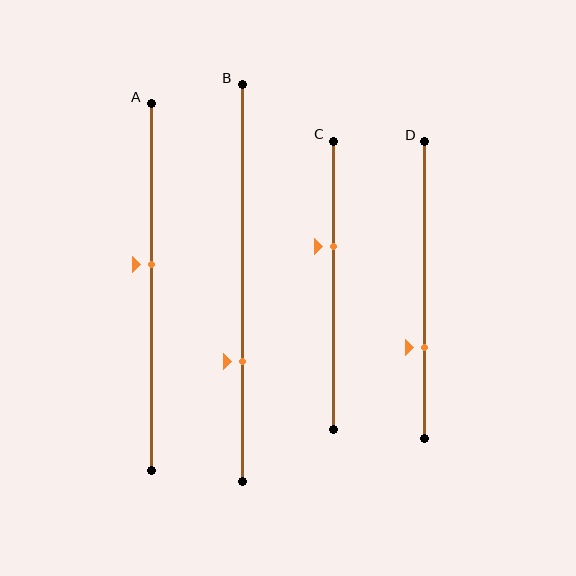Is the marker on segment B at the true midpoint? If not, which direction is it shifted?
No, the marker on segment B is shifted downward by about 20% of the segment length.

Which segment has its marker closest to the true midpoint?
Segment A has its marker closest to the true midpoint.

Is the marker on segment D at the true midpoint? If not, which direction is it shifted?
No, the marker on segment D is shifted downward by about 19% of the segment length.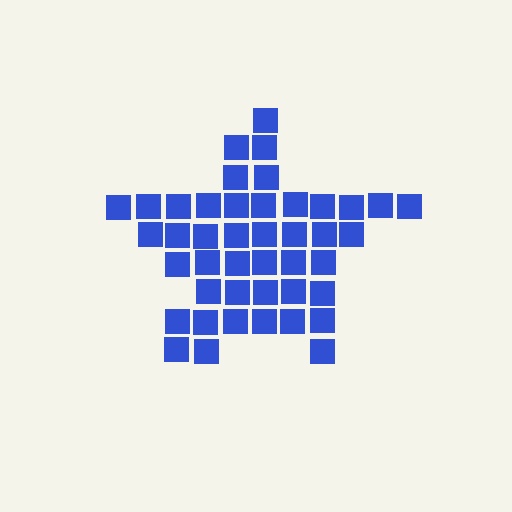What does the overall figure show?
The overall figure shows a star.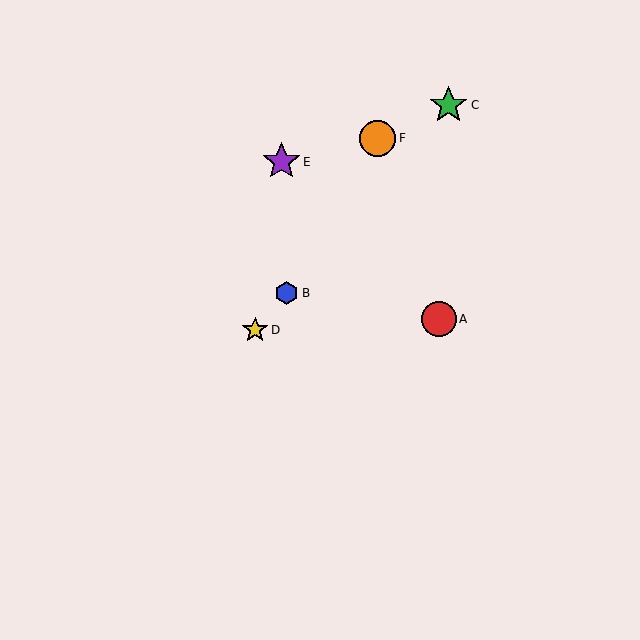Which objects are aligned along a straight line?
Objects B, C, D are aligned along a straight line.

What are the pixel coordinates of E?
Object E is at (281, 162).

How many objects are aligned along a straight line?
3 objects (B, C, D) are aligned along a straight line.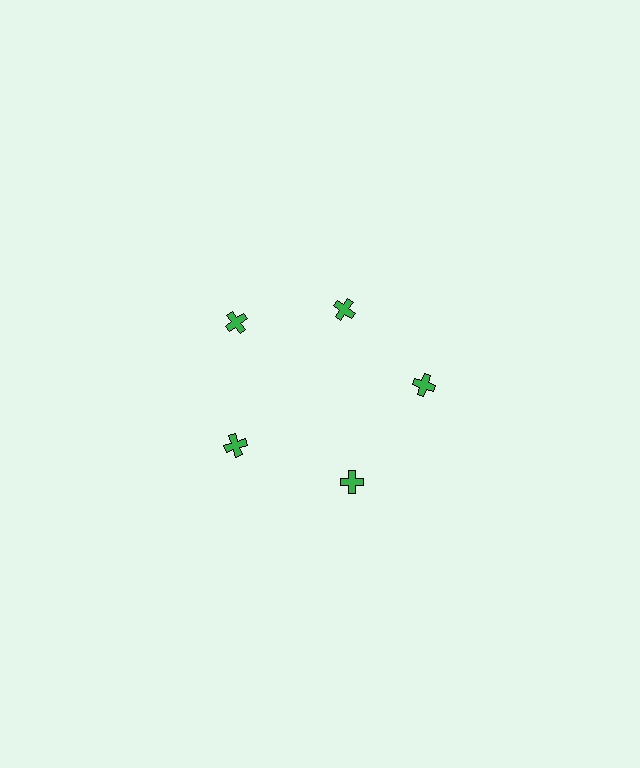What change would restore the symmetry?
The symmetry would be restored by moving it outward, back onto the ring so that all 5 crosses sit at equal angles and equal distance from the center.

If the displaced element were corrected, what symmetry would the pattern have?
It would have 5-fold rotational symmetry — the pattern would map onto itself every 72 degrees.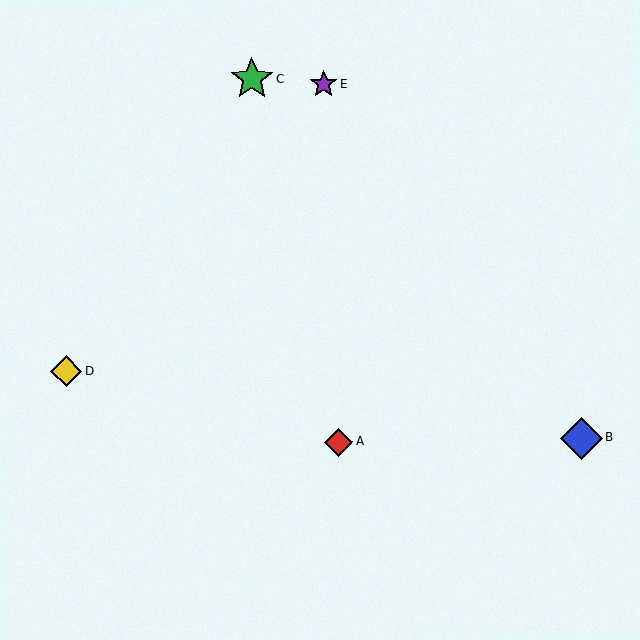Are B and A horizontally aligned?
Yes, both are at y≈438.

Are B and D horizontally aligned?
No, B is at y≈438 and D is at y≈371.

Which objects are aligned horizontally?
Objects A, B are aligned horizontally.